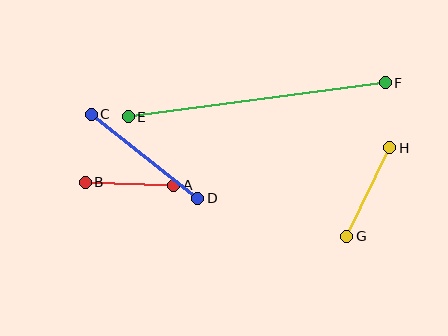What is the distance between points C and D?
The distance is approximately 136 pixels.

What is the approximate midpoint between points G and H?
The midpoint is at approximately (368, 192) pixels.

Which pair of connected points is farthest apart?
Points E and F are farthest apart.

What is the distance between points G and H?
The distance is approximately 98 pixels.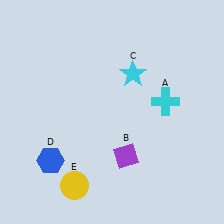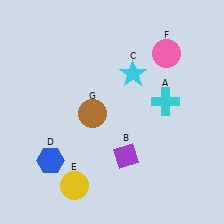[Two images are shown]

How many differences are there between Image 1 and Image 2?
There are 2 differences between the two images.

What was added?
A pink circle (F), a brown circle (G) were added in Image 2.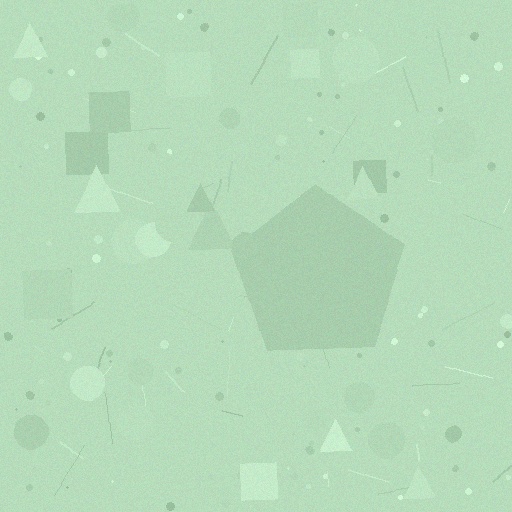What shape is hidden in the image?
A pentagon is hidden in the image.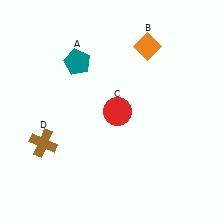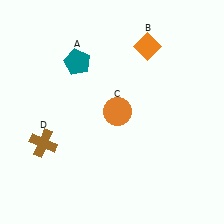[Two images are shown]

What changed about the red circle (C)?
In Image 1, C is red. In Image 2, it changed to orange.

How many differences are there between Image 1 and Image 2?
There is 1 difference between the two images.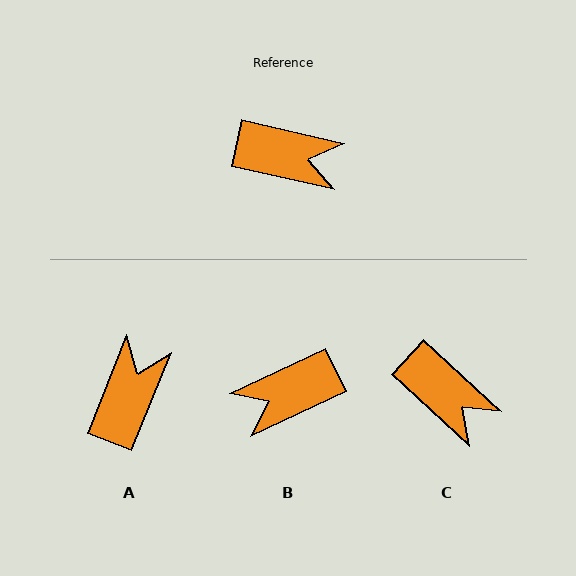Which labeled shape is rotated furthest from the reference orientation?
B, about 142 degrees away.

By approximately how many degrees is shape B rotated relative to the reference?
Approximately 142 degrees clockwise.